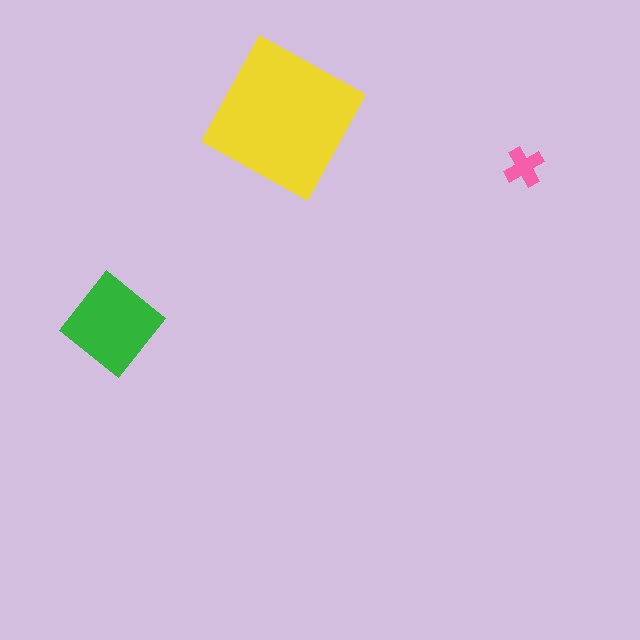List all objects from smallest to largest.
The pink cross, the green diamond, the yellow square.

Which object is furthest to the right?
The pink cross is rightmost.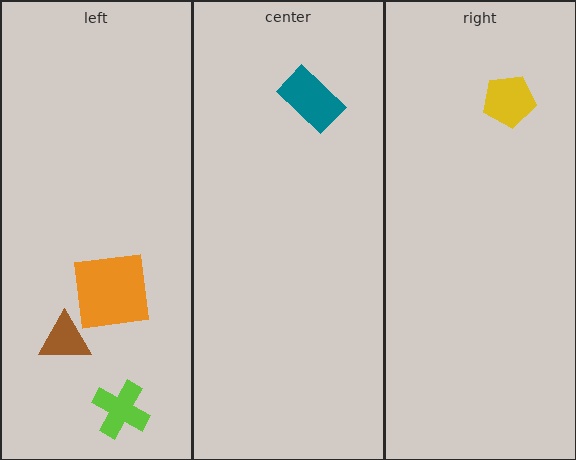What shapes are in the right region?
The yellow pentagon.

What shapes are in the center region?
The teal rectangle.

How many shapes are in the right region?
1.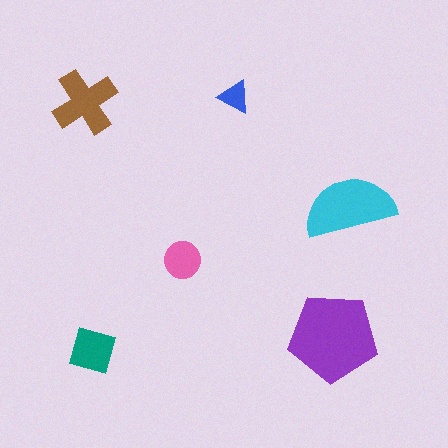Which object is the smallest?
The blue triangle.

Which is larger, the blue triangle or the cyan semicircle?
The cyan semicircle.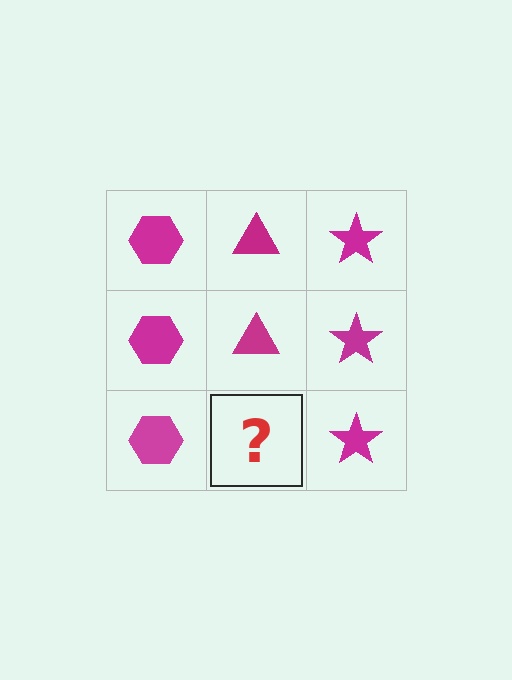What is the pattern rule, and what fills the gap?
The rule is that each column has a consistent shape. The gap should be filled with a magenta triangle.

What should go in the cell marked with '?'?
The missing cell should contain a magenta triangle.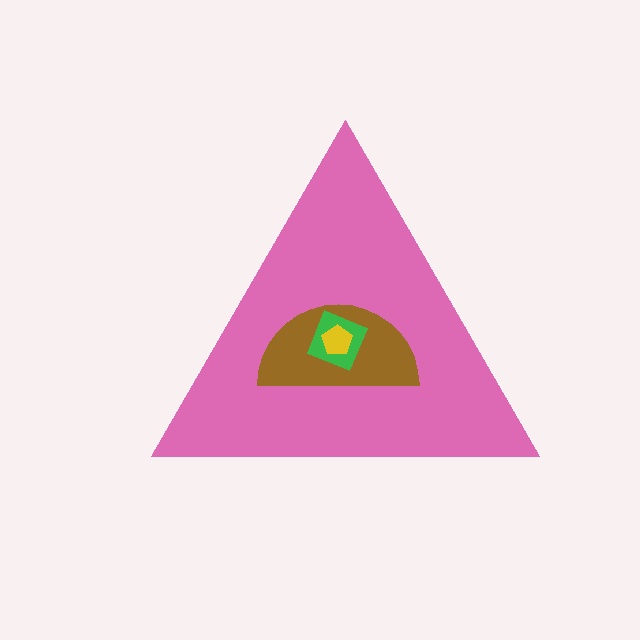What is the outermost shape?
The pink triangle.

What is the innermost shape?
The yellow pentagon.